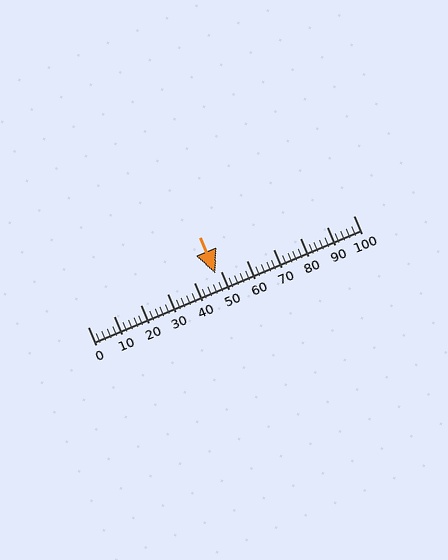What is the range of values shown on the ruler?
The ruler shows values from 0 to 100.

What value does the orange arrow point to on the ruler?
The orange arrow points to approximately 48.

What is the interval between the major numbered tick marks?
The major tick marks are spaced 10 units apart.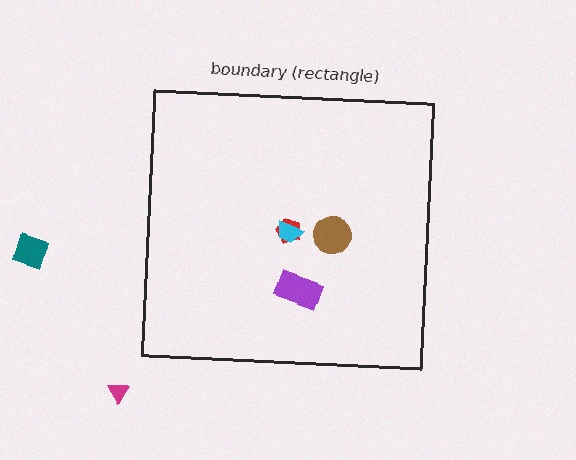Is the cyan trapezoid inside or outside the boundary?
Inside.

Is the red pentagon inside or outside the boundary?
Inside.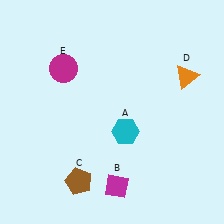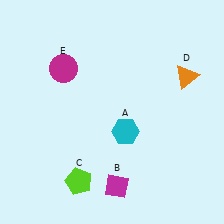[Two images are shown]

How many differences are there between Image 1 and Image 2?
There is 1 difference between the two images.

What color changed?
The pentagon (C) changed from brown in Image 1 to lime in Image 2.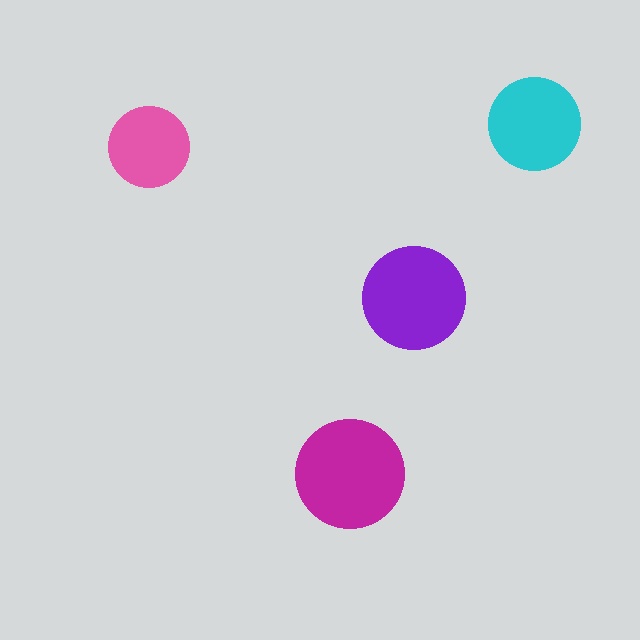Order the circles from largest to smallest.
the magenta one, the purple one, the cyan one, the pink one.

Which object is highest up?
The cyan circle is topmost.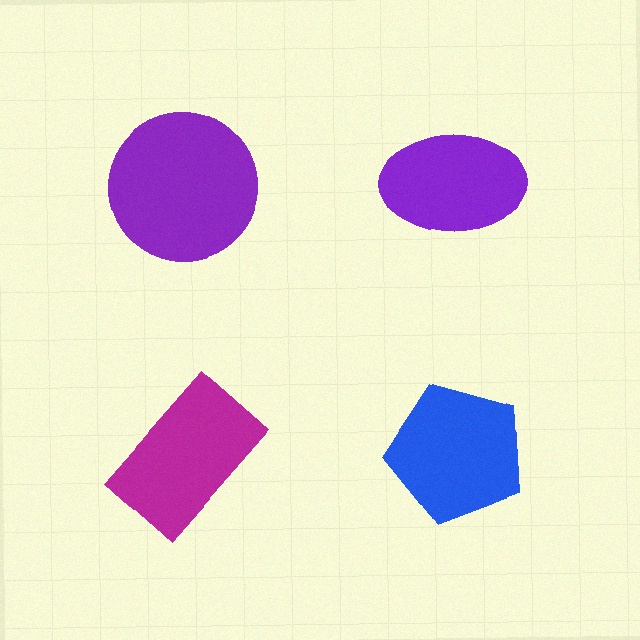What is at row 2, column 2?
A blue pentagon.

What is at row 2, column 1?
A magenta rectangle.